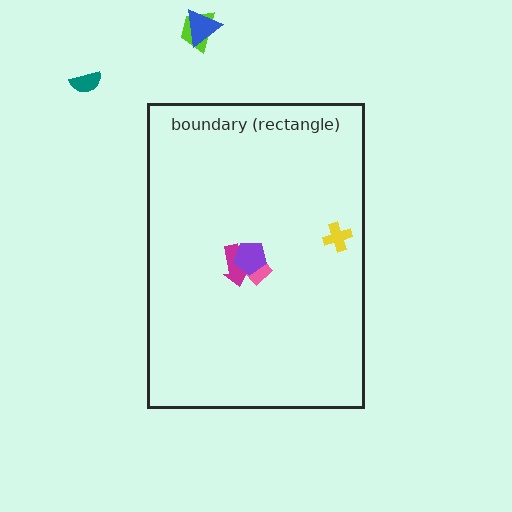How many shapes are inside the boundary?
4 inside, 3 outside.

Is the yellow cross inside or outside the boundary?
Inside.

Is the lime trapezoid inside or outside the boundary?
Outside.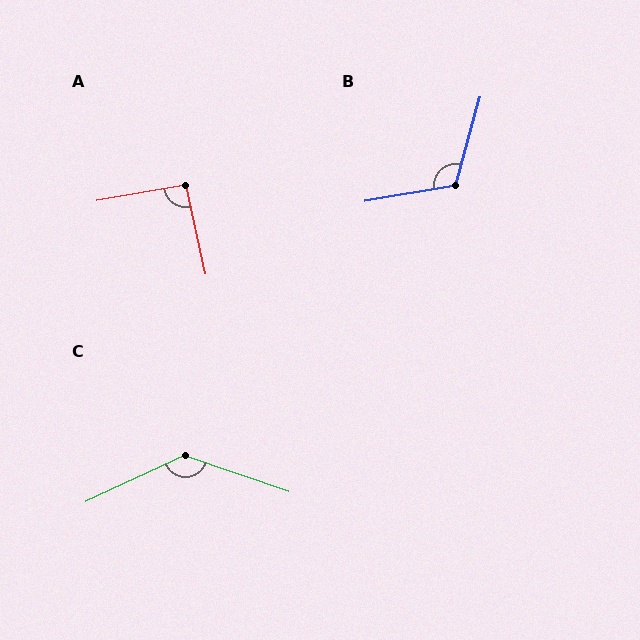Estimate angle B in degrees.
Approximately 115 degrees.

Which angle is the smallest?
A, at approximately 92 degrees.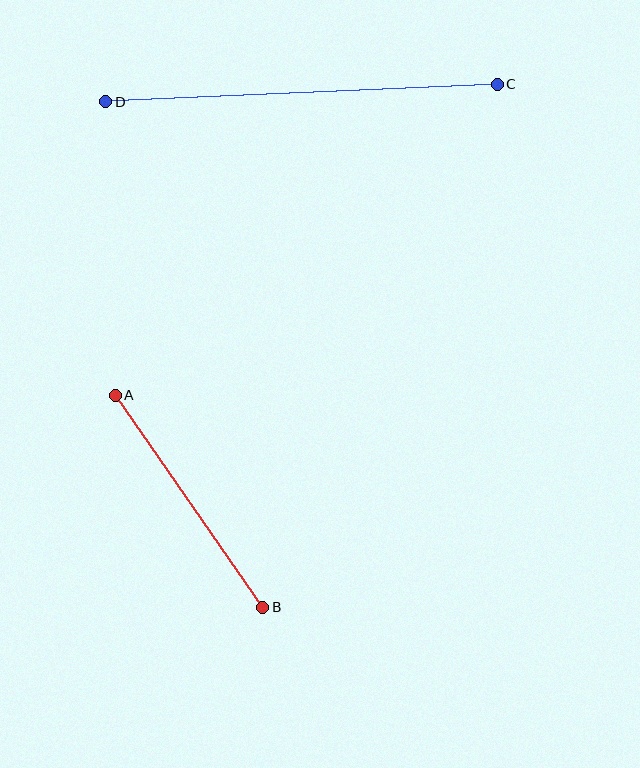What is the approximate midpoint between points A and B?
The midpoint is at approximately (189, 501) pixels.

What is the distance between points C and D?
The distance is approximately 392 pixels.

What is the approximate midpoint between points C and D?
The midpoint is at approximately (302, 93) pixels.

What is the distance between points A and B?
The distance is approximately 258 pixels.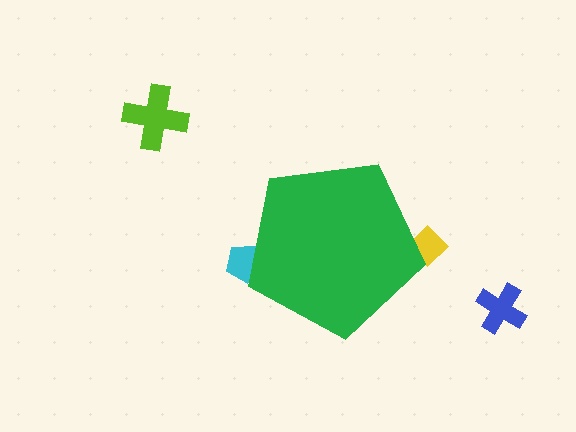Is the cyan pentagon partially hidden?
Yes, the cyan pentagon is partially hidden behind the green pentagon.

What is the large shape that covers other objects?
A green pentagon.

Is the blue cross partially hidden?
No, the blue cross is fully visible.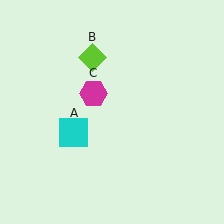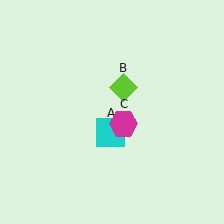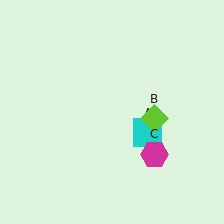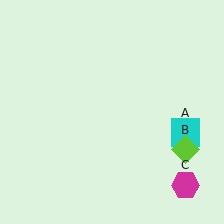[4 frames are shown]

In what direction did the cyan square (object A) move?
The cyan square (object A) moved right.